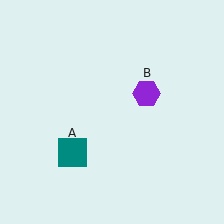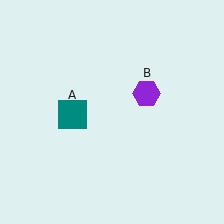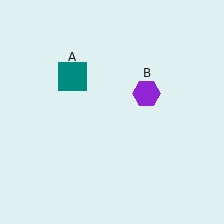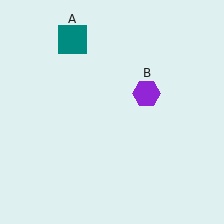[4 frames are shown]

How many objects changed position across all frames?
1 object changed position: teal square (object A).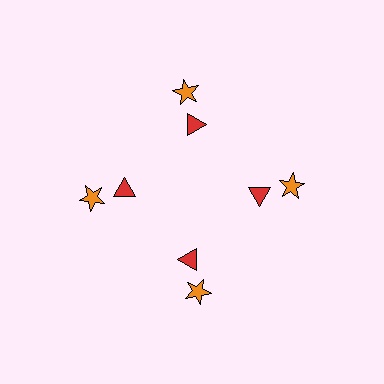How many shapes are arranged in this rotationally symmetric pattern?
There are 8 shapes, arranged in 4 groups of 2.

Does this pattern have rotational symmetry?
Yes, this pattern has 4-fold rotational symmetry. It looks the same after rotating 90 degrees around the center.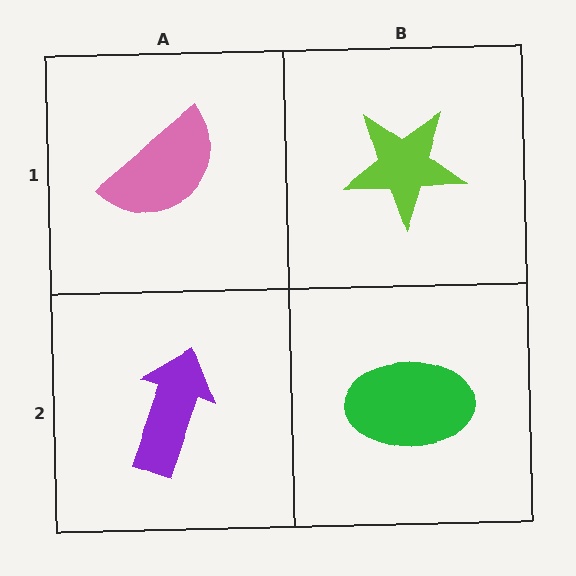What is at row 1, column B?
A lime star.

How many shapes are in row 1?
2 shapes.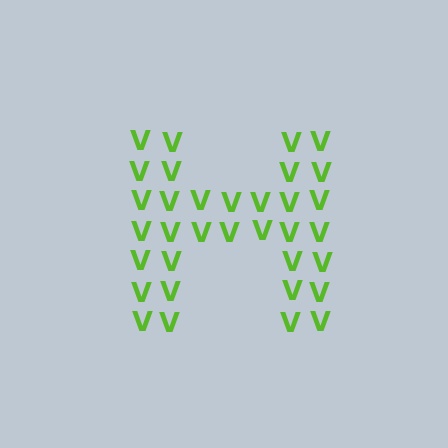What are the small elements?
The small elements are letter V's.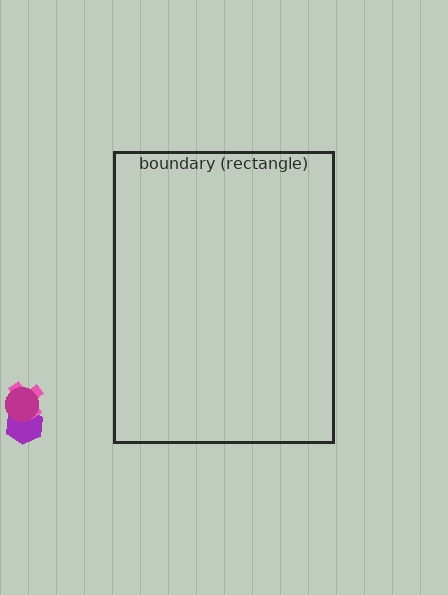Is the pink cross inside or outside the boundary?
Outside.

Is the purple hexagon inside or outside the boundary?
Outside.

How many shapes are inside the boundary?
0 inside, 3 outside.